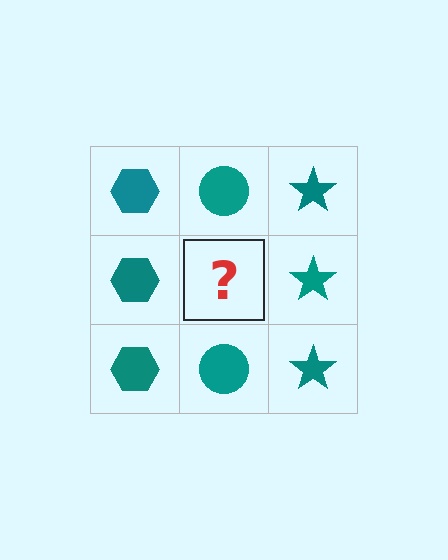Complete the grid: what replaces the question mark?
The question mark should be replaced with a teal circle.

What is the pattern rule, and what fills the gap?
The rule is that each column has a consistent shape. The gap should be filled with a teal circle.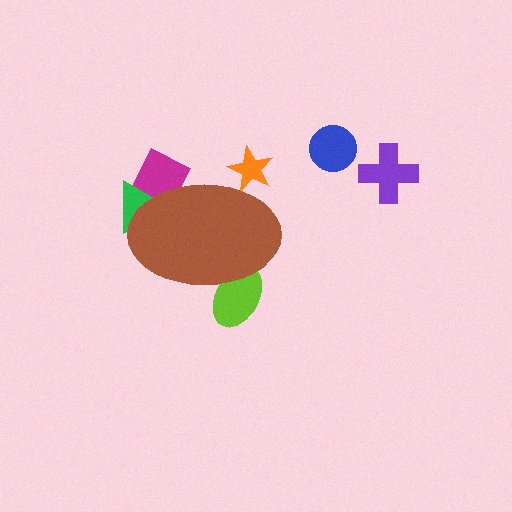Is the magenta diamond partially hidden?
Yes, the magenta diamond is partially hidden behind the brown ellipse.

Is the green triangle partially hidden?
Yes, the green triangle is partially hidden behind the brown ellipse.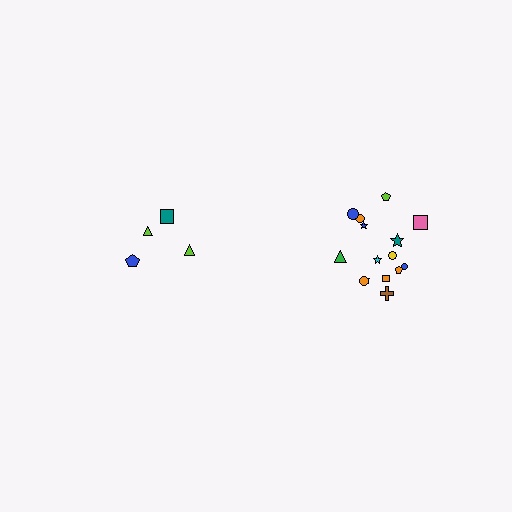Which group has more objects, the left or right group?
The right group.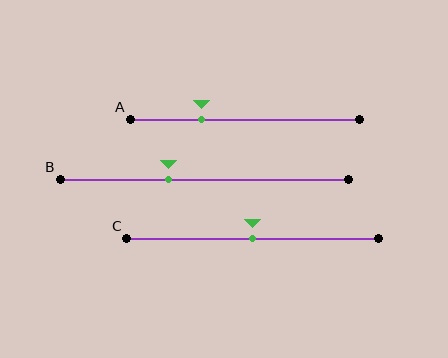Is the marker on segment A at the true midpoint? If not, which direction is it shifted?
No, the marker on segment A is shifted to the left by about 19% of the segment length.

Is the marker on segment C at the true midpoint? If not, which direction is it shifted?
Yes, the marker on segment C is at the true midpoint.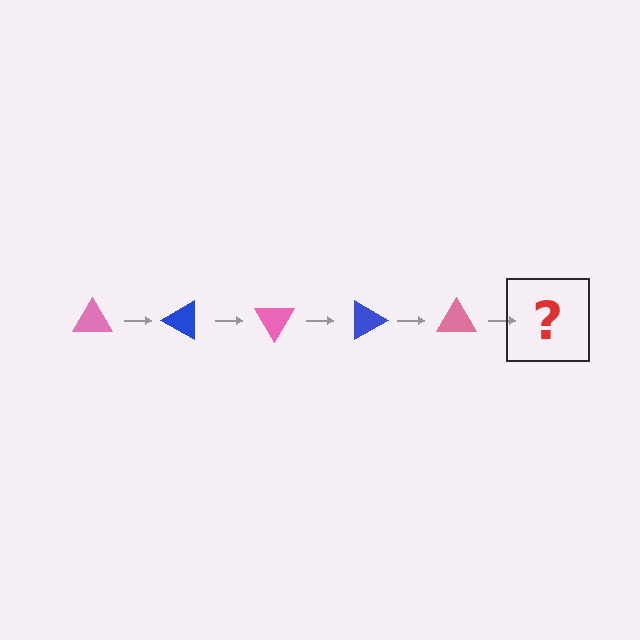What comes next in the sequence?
The next element should be a blue triangle, rotated 150 degrees from the start.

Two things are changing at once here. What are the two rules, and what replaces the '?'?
The two rules are that it rotates 30 degrees each step and the color cycles through pink and blue. The '?' should be a blue triangle, rotated 150 degrees from the start.